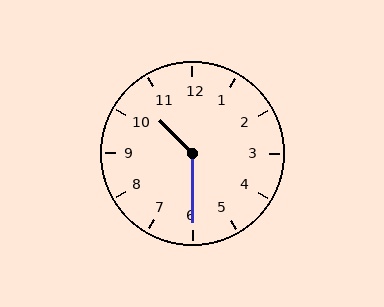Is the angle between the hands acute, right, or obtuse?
It is obtuse.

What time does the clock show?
10:30.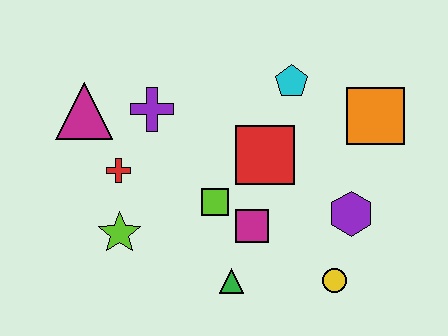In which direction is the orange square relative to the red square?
The orange square is to the right of the red square.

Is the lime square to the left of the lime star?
No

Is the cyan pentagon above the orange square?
Yes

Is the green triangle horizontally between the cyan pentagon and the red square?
No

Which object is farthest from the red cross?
The orange square is farthest from the red cross.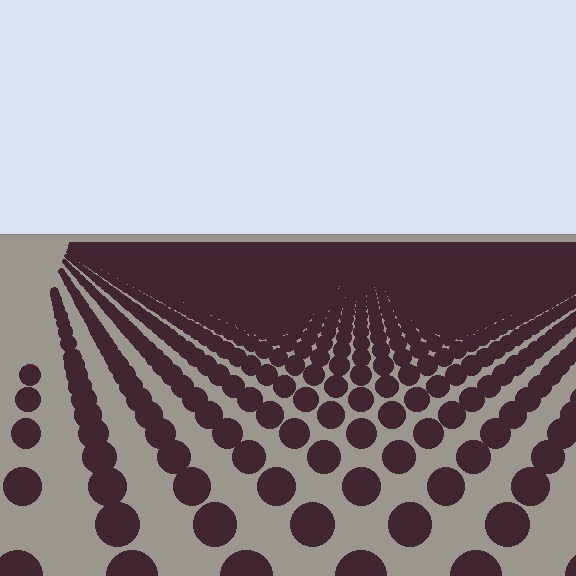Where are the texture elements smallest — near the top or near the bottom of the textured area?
Near the top.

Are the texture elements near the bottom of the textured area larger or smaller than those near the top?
Larger. Near the bottom, elements are closer to the viewer and appear at a bigger on-screen size.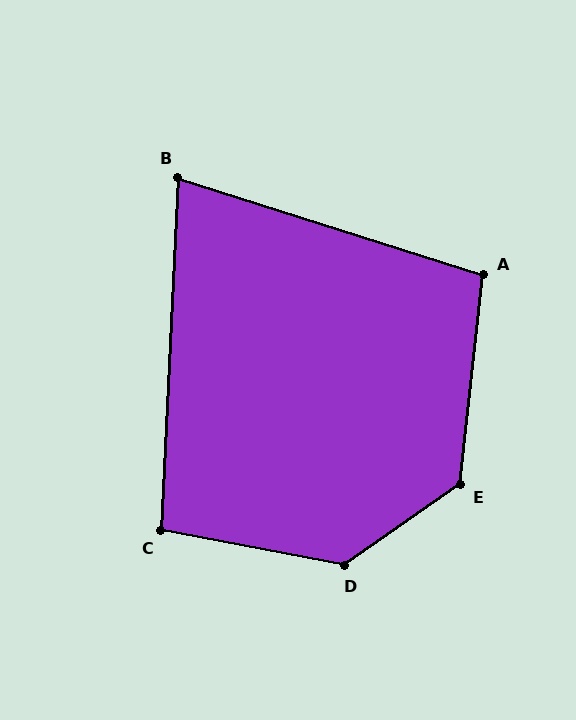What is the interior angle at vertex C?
Approximately 98 degrees (obtuse).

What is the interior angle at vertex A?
Approximately 101 degrees (obtuse).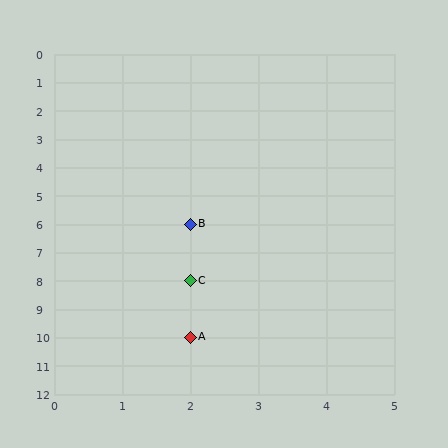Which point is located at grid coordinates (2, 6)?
Point B is at (2, 6).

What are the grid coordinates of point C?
Point C is at grid coordinates (2, 8).